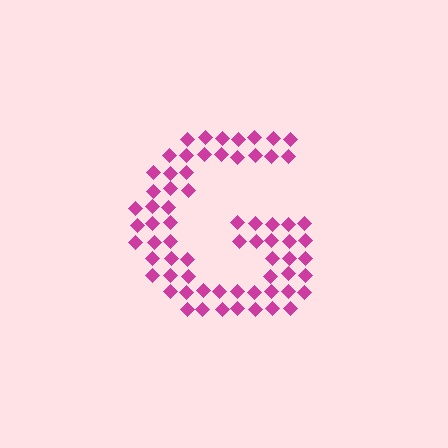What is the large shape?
The large shape is the letter G.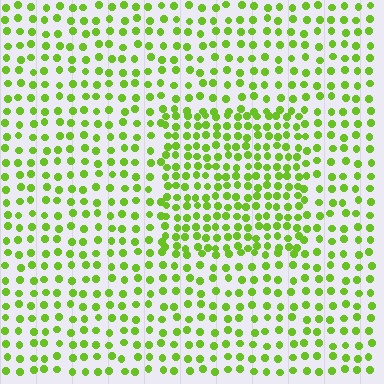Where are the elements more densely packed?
The elements are more densely packed inside the rectangle boundary.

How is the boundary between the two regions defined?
The boundary is defined by a change in element density (approximately 1.7x ratio). All elements are the same color, size, and shape.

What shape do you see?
I see a rectangle.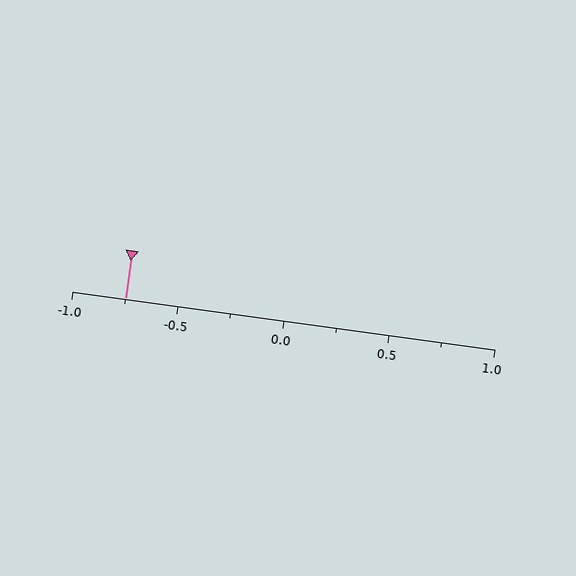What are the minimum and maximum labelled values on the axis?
The axis runs from -1.0 to 1.0.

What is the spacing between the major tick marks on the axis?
The major ticks are spaced 0.5 apart.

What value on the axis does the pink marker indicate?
The marker indicates approximately -0.75.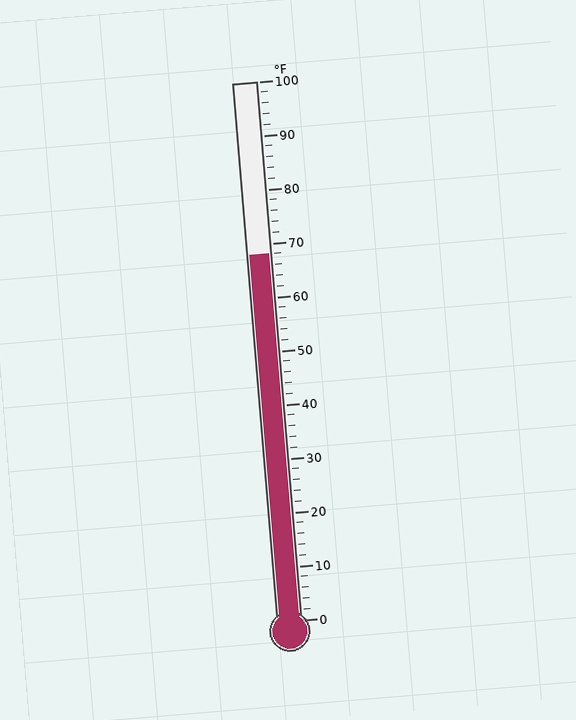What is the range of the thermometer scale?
The thermometer scale ranges from 0°F to 100°F.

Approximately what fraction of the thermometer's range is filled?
The thermometer is filled to approximately 70% of its range.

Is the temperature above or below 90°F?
The temperature is below 90°F.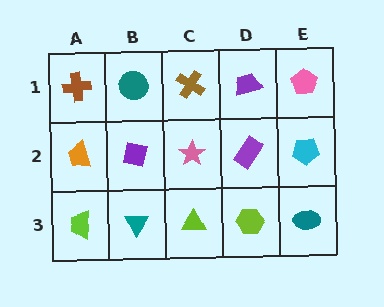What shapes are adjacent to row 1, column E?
A cyan pentagon (row 2, column E), a purple trapezoid (row 1, column D).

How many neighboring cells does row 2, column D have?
4.